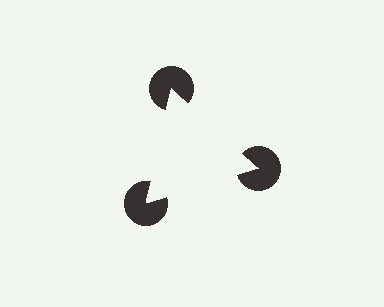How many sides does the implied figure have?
3 sides.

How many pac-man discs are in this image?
There are 3 — one at each vertex of the illusory triangle.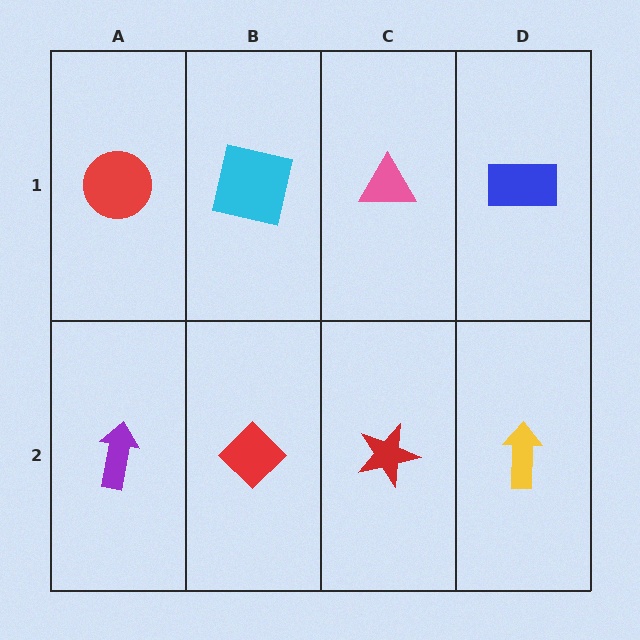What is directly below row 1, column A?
A purple arrow.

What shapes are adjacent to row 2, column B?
A cyan square (row 1, column B), a purple arrow (row 2, column A), a red star (row 2, column C).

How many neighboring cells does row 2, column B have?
3.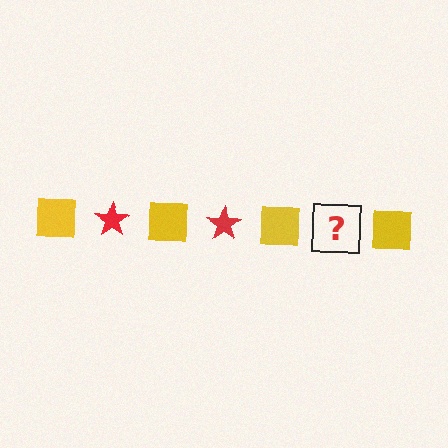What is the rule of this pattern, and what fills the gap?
The rule is that the pattern alternates between yellow square and red star. The gap should be filled with a red star.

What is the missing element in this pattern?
The missing element is a red star.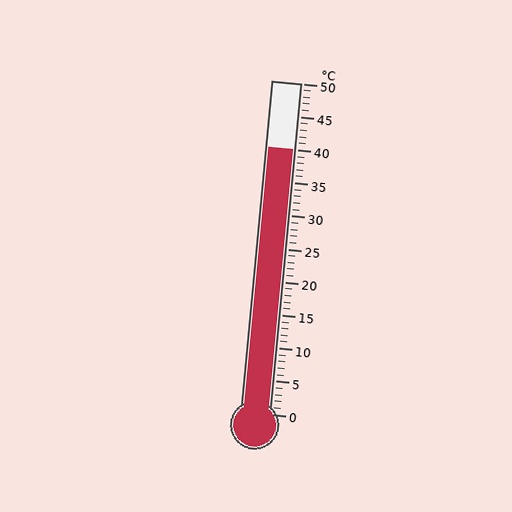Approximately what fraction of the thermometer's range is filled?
The thermometer is filled to approximately 80% of its range.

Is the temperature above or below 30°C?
The temperature is above 30°C.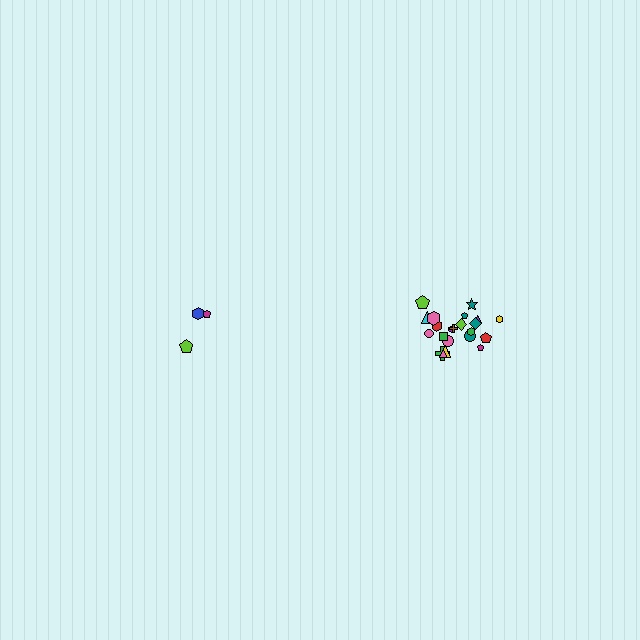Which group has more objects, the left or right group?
The right group.